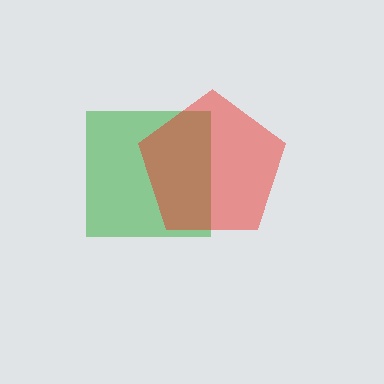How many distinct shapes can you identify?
There are 2 distinct shapes: a green square, a red pentagon.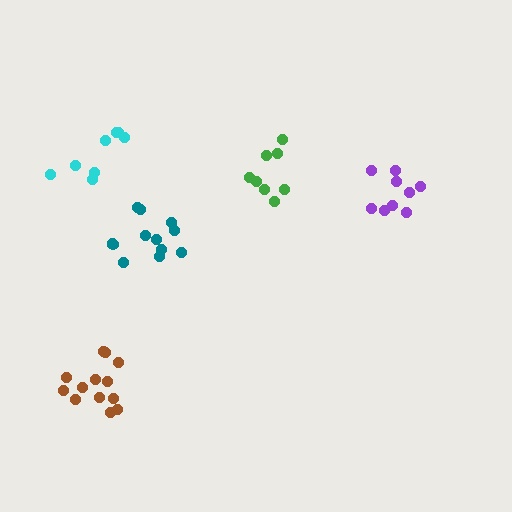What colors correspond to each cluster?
The clusters are colored: green, brown, purple, cyan, teal.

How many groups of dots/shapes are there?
There are 5 groups.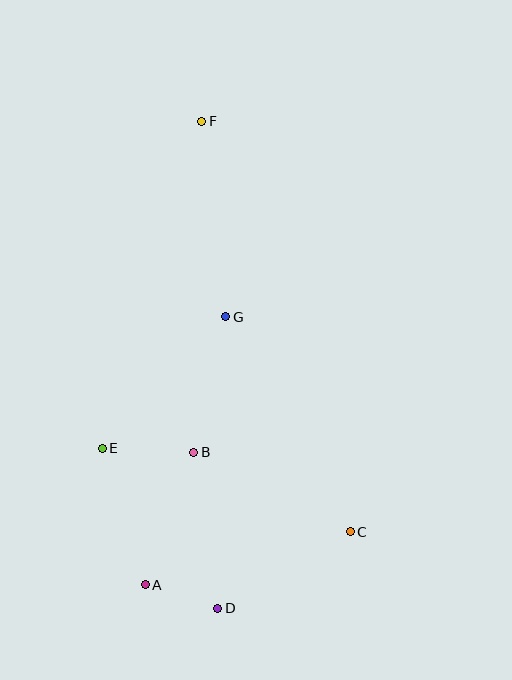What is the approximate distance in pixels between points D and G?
The distance between D and G is approximately 291 pixels.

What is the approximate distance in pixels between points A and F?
The distance between A and F is approximately 467 pixels.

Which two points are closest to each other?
Points A and D are closest to each other.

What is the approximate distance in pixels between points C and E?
The distance between C and E is approximately 262 pixels.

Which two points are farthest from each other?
Points D and F are farthest from each other.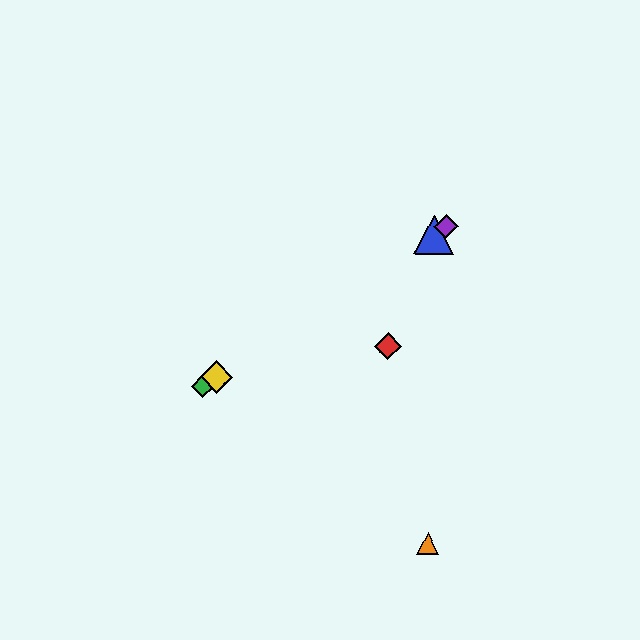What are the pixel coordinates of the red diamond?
The red diamond is at (388, 346).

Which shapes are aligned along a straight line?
The blue triangle, the green diamond, the yellow diamond, the purple diamond are aligned along a straight line.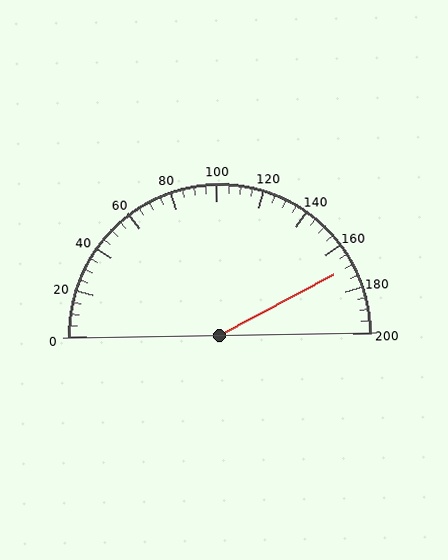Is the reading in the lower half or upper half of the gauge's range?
The reading is in the upper half of the range (0 to 200).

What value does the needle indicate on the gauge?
The needle indicates approximately 170.